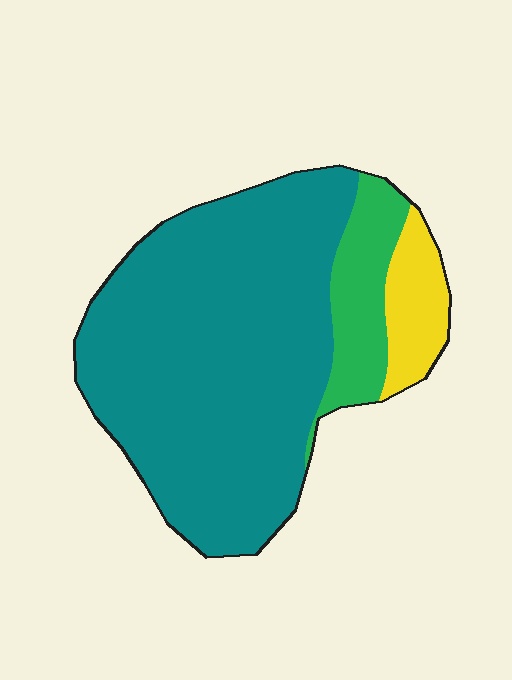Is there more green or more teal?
Teal.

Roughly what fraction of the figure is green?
Green takes up less than a sixth of the figure.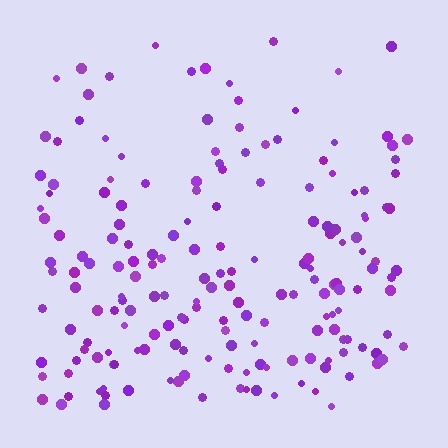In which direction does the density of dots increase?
From top to bottom, with the bottom side densest.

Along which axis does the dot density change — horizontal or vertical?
Vertical.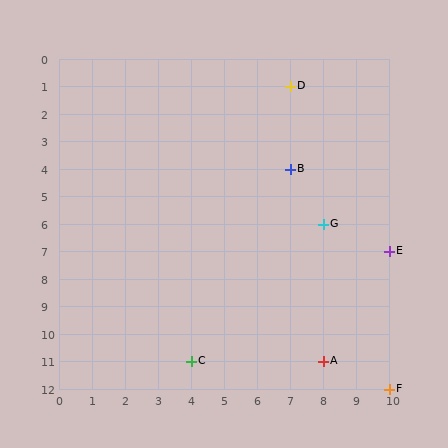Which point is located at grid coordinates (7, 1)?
Point D is at (7, 1).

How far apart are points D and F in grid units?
Points D and F are 3 columns and 11 rows apart (about 11.4 grid units diagonally).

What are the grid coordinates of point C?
Point C is at grid coordinates (4, 11).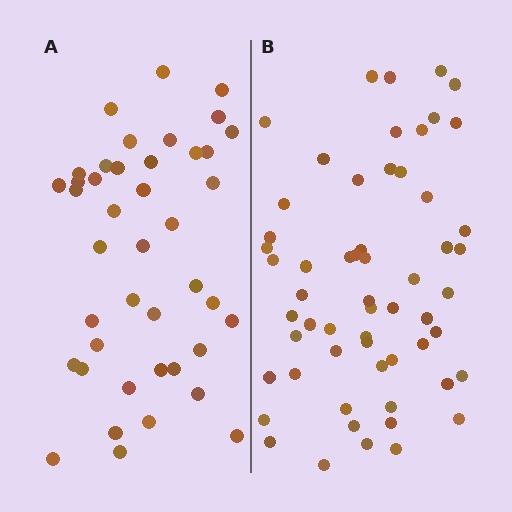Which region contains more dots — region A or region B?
Region B (the right region) has more dots.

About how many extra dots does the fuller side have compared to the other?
Region B has approximately 15 more dots than region A.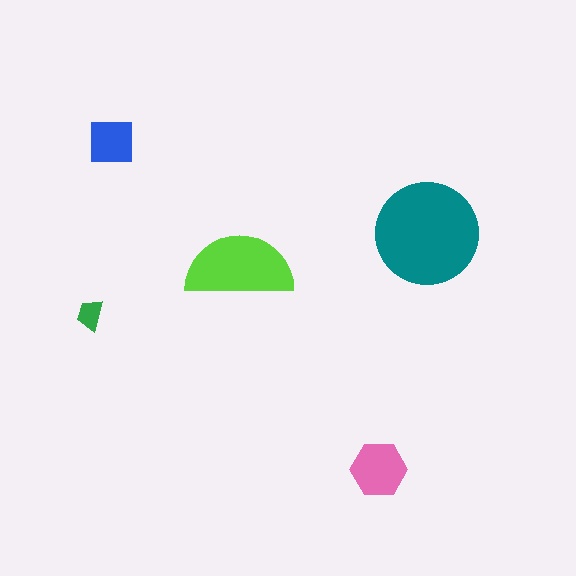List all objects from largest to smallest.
The teal circle, the lime semicircle, the pink hexagon, the blue square, the green trapezoid.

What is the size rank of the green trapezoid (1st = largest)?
5th.